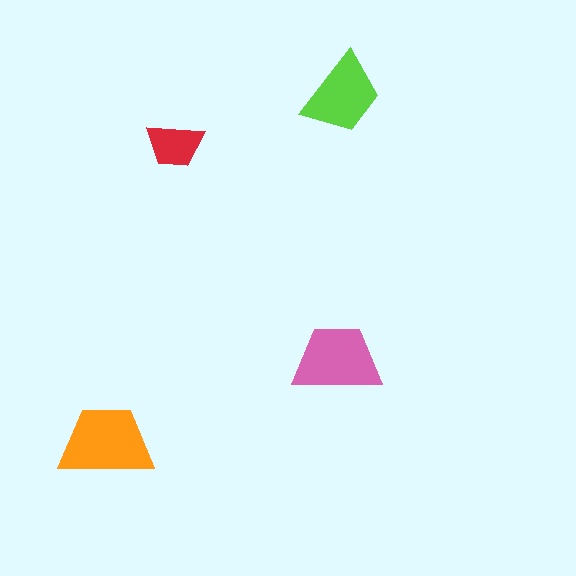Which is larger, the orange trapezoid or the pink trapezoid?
The orange one.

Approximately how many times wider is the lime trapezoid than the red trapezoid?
About 1.5 times wider.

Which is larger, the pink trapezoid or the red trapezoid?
The pink one.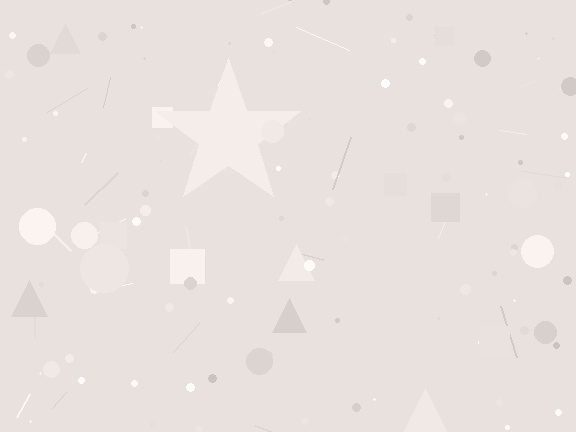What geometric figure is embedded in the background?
A star is embedded in the background.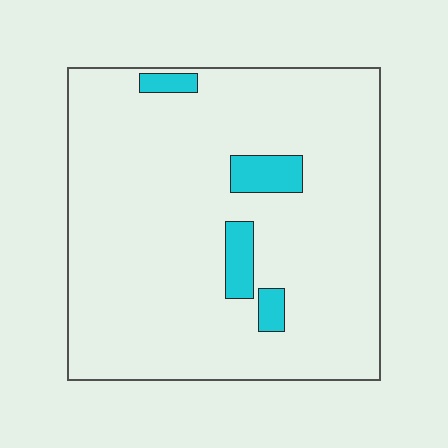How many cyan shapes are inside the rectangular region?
4.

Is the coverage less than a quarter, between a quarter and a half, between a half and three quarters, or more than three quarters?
Less than a quarter.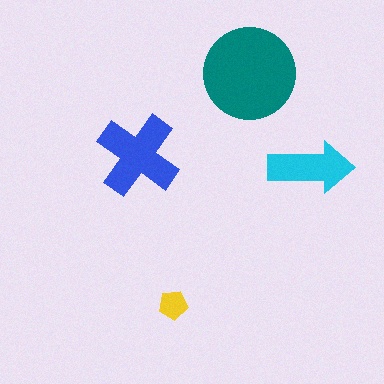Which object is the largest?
The teal circle.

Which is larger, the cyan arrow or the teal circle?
The teal circle.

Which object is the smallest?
The yellow pentagon.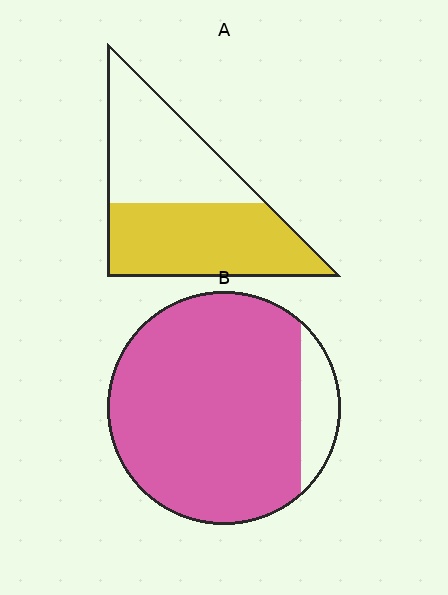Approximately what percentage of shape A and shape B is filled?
A is approximately 55% and B is approximately 90%.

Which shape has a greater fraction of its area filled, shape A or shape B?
Shape B.